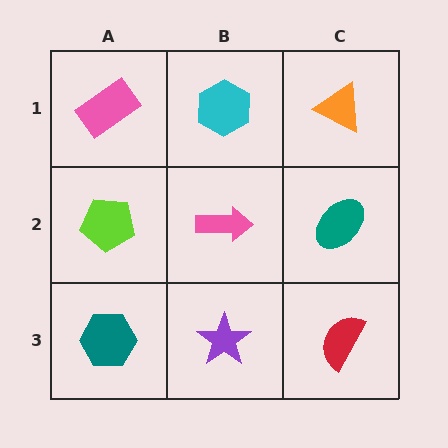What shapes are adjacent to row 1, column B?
A pink arrow (row 2, column B), a pink rectangle (row 1, column A), an orange triangle (row 1, column C).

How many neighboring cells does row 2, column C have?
3.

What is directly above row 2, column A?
A pink rectangle.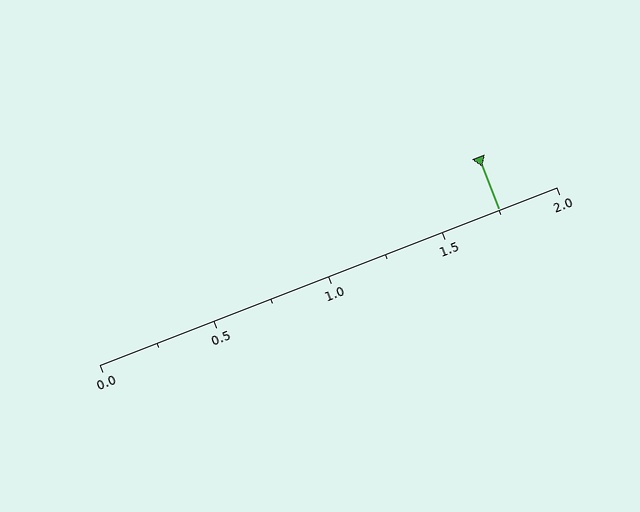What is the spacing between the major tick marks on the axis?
The major ticks are spaced 0.5 apart.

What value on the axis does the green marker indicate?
The marker indicates approximately 1.75.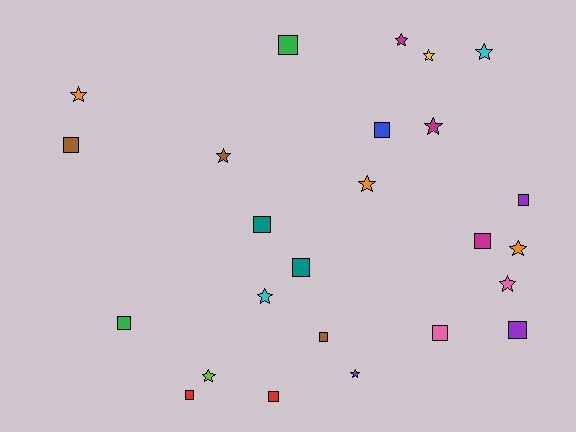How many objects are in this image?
There are 25 objects.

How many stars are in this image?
There are 12 stars.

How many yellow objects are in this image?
There is 1 yellow object.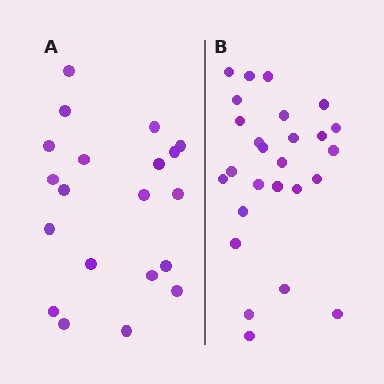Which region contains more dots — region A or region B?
Region B (the right region) has more dots.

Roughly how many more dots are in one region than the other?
Region B has about 6 more dots than region A.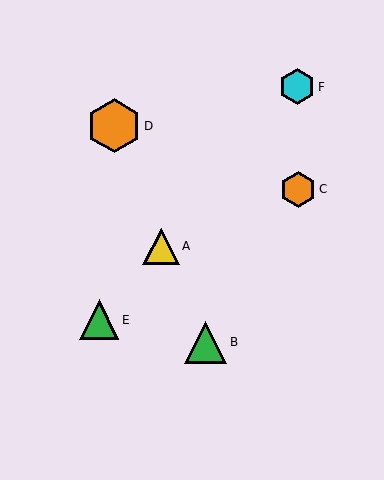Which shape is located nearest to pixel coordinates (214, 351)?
The green triangle (labeled B) at (206, 342) is nearest to that location.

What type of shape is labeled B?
Shape B is a green triangle.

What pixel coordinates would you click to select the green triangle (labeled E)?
Click at (99, 320) to select the green triangle E.